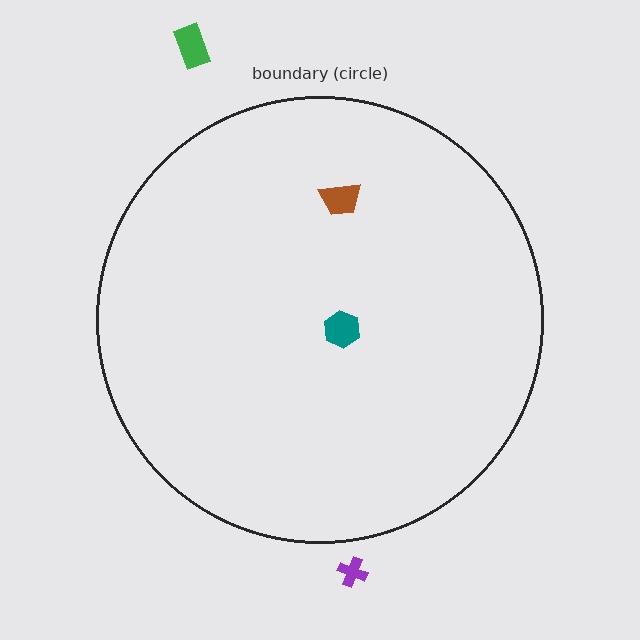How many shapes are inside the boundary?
2 inside, 2 outside.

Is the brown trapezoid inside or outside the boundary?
Inside.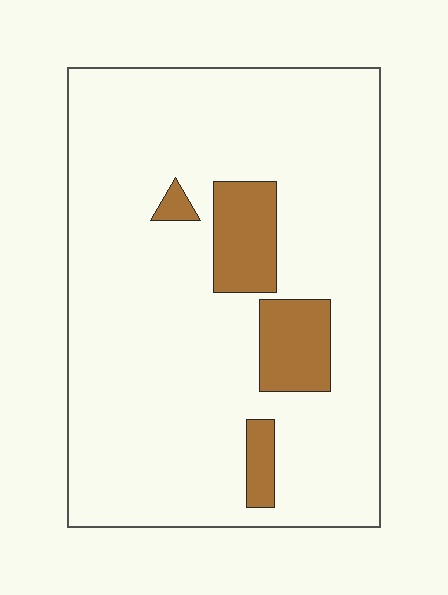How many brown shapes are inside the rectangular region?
4.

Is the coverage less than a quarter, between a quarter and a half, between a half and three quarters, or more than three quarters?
Less than a quarter.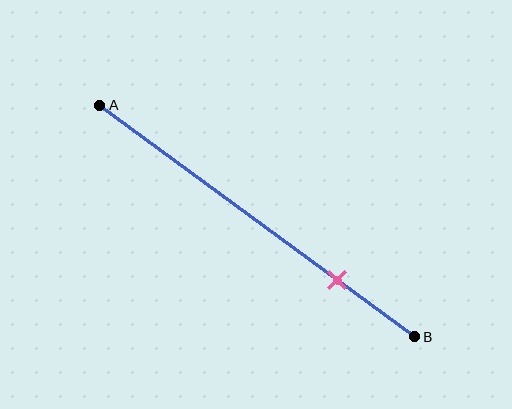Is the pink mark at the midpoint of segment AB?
No, the mark is at about 75% from A, not at the 50% midpoint.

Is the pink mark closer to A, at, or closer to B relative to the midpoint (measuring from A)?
The pink mark is closer to point B than the midpoint of segment AB.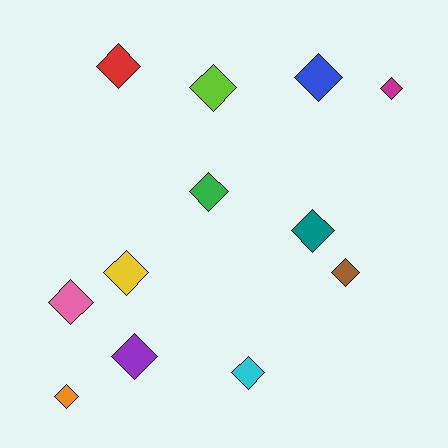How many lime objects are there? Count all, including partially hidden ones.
There is 1 lime object.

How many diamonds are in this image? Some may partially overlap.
There are 12 diamonds.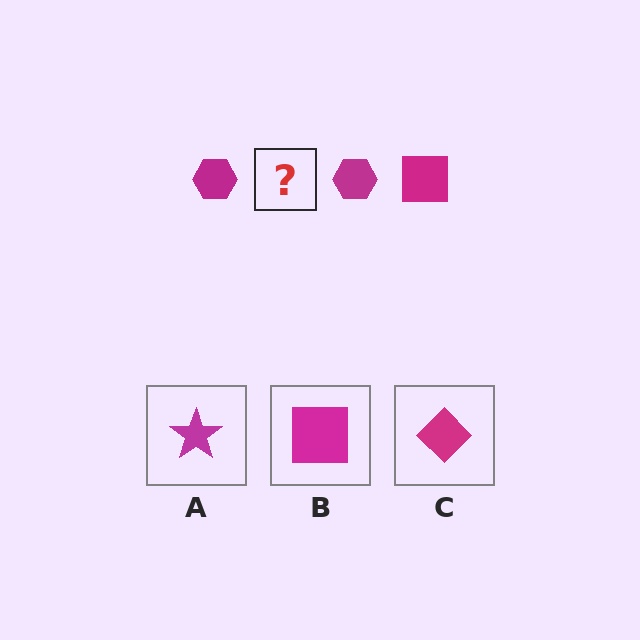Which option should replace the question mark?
Option B.